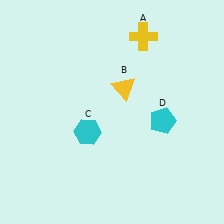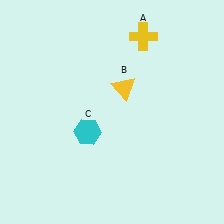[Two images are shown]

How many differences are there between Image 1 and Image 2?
There is 1 difference between the two images.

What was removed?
The cyan pentagon (D) was removed in Image 2.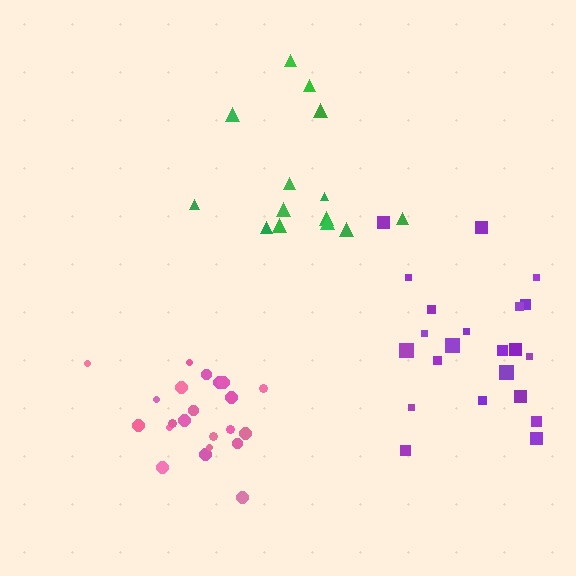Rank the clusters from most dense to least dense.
pink, purple, green.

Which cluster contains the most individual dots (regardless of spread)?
Pink (22).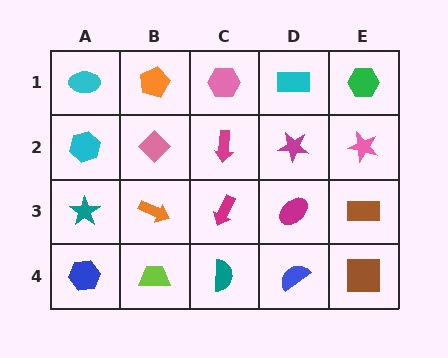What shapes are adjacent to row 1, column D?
A magenta star (row 2, column D), a pink hexagon (row 1, column C), a green hexagon (row 1, column E).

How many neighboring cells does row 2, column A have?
3.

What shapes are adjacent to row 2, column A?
A cyan ellipse (row 1, column A), a teal star (row 3, column A), a pink diamond (row 2, column B).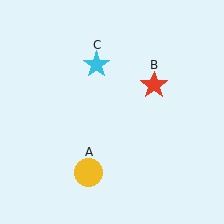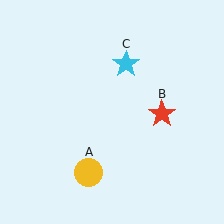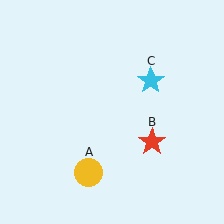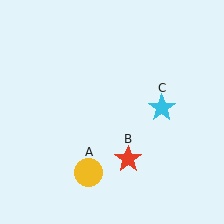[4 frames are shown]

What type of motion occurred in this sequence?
The red star (object B), cyan star (object C) rotated clockwise around the center of the scene.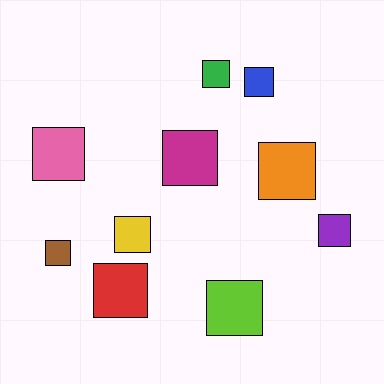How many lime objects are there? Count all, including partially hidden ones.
There is 1 lime object.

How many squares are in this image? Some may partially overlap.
There are 10 squares.